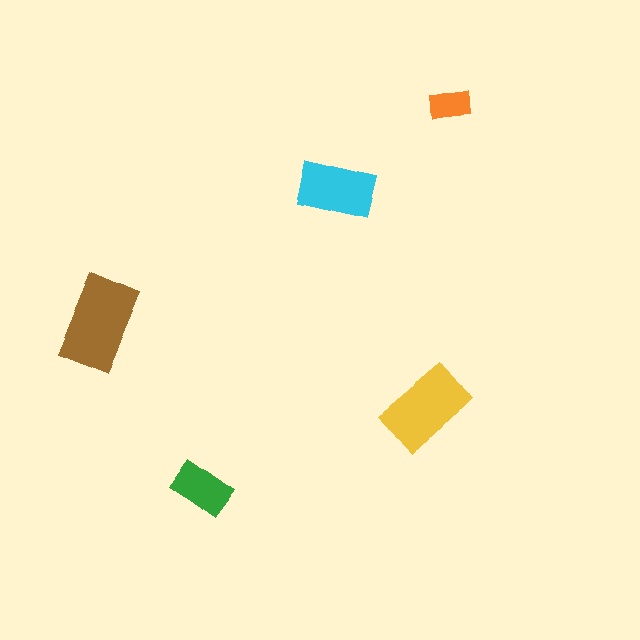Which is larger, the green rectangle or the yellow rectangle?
The yellow one.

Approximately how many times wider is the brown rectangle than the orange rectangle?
About 2.5 times wider.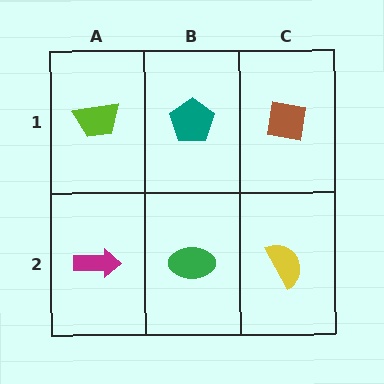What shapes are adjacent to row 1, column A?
A magenta arrow (row 2, column A), a teal pentagon (row 1, column B).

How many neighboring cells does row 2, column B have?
3.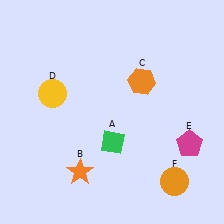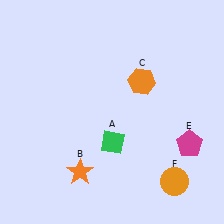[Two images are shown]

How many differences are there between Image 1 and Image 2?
There is 1 difference between the two images.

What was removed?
The yellow circle (D) was removed in Image 2.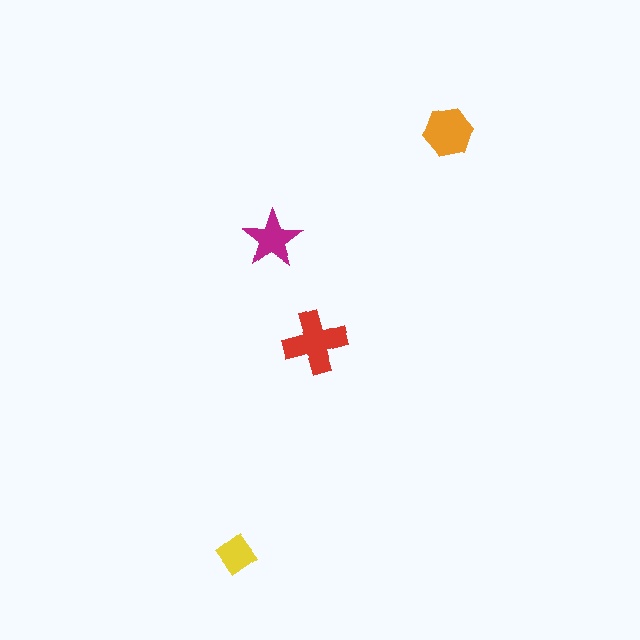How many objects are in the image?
There are 4 objects in the image.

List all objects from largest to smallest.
The red cross, the orange hexagon, the magenta star, the yellow diamond.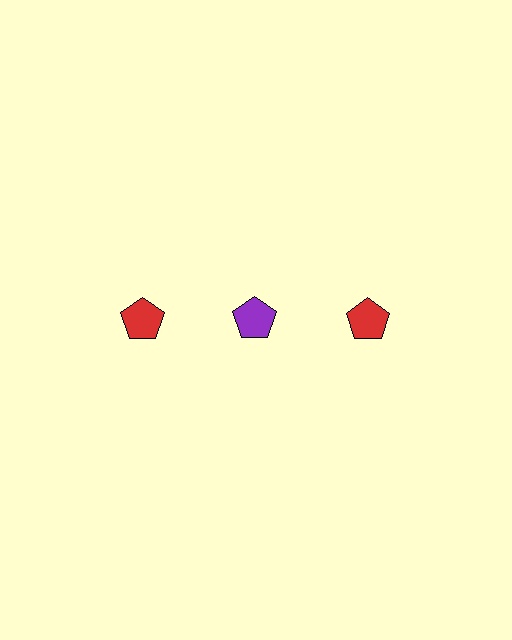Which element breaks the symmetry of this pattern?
The purple pentagon in the top row, second from left column breaks the symmetry. All other shapes are red pentagons.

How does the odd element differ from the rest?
It has a different color: purple instead of red.